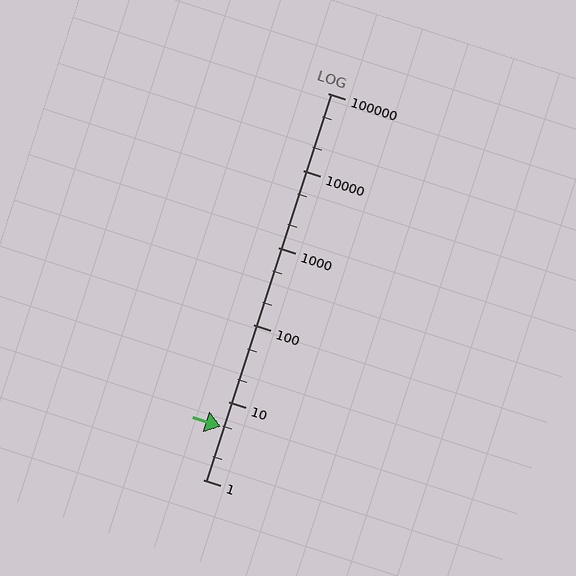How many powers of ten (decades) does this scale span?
The scale spans 5 decades, from 1 to 100000.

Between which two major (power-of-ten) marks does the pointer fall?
The pointer is between 1 and 10.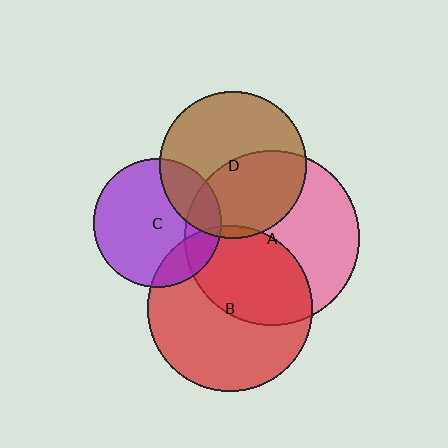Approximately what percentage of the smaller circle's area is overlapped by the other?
Approximately 45%.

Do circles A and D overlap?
Yes.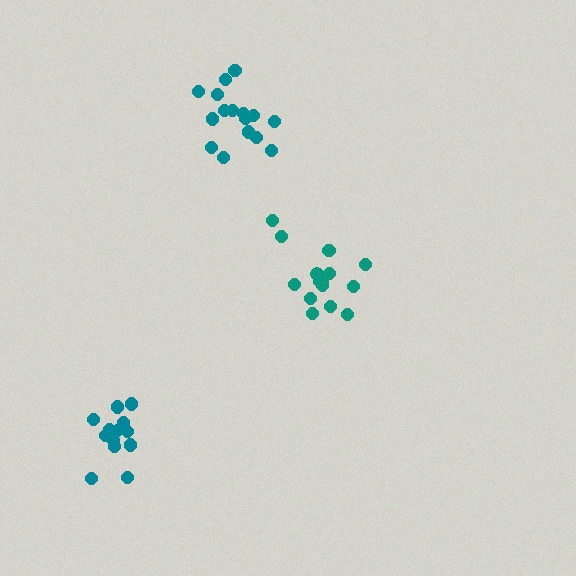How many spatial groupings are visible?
There are 3 spatial groupings.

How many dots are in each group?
Group 1: 15 dots, Group 2: 13 dots, Group 3: 16 dots (44 total).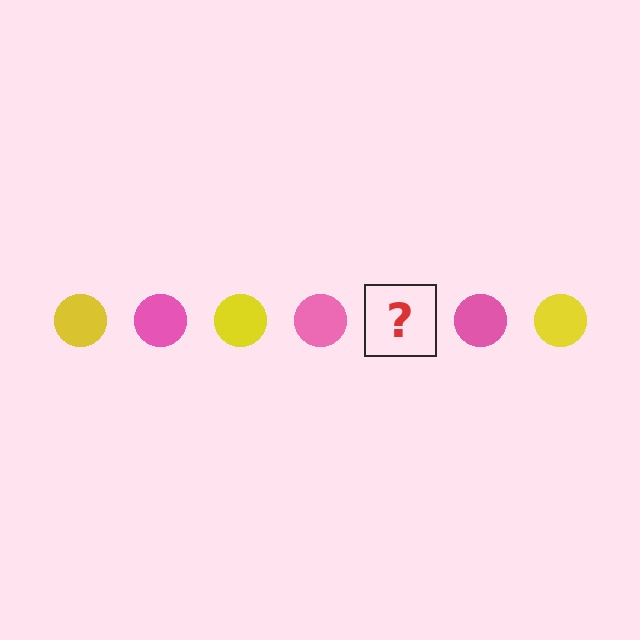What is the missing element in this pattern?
The missing element is a yellow circle.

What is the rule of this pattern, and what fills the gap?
The rule is that the pattern cycles through yellow, pink circles. The gap should be filled with a yellow circle.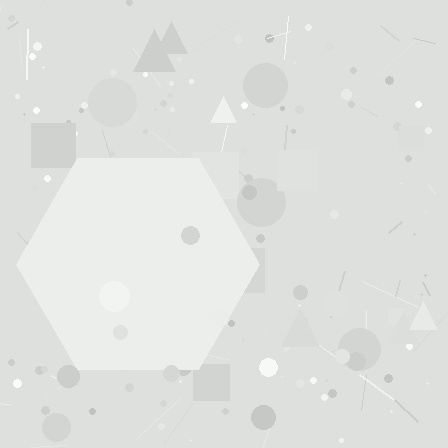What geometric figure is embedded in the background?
A hexagon is embedded in the background.